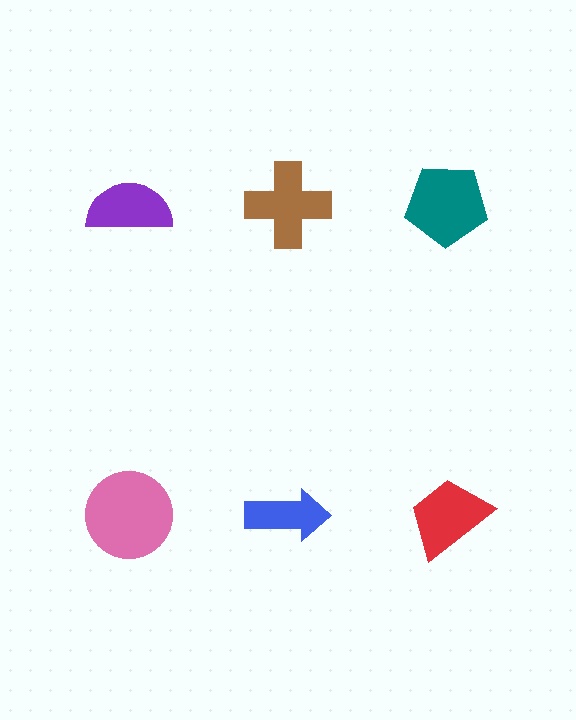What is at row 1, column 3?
A teal pentagon.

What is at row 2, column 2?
A blue arrow.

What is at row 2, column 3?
A red trapezoid.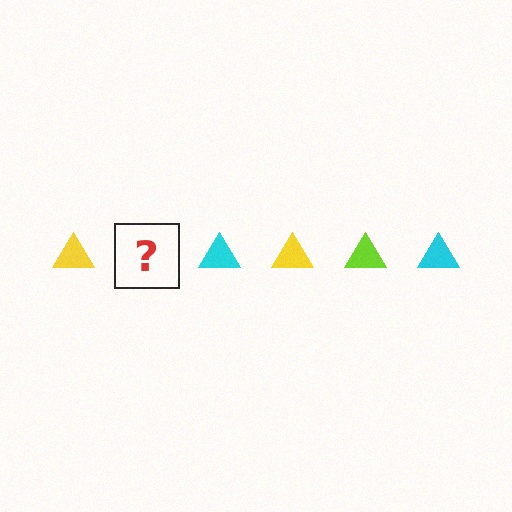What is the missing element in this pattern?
The missing element is a lime triangle.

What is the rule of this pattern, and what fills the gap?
The rule is that the pattern cycles through yellow, lime, cyan triangles. The gap should be filled with a lime triangle.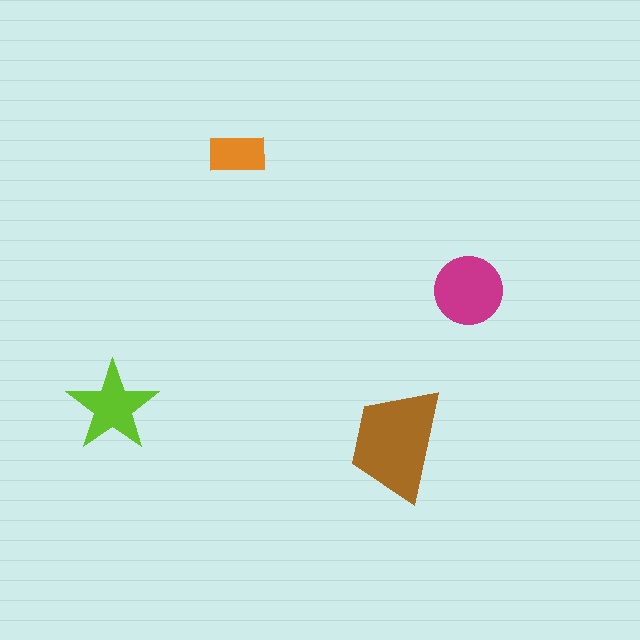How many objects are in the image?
There are 4 objects in the image.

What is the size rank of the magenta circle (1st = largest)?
2nd.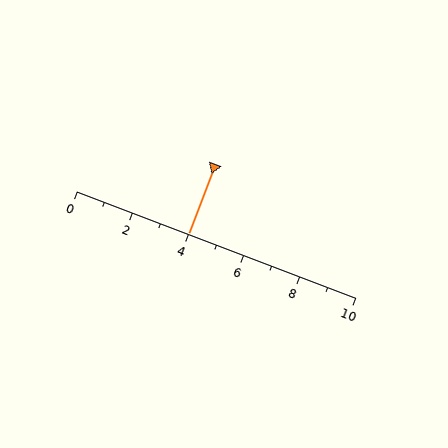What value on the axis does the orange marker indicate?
The marker indicates approximately 4.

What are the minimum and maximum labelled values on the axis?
The axis runs from 0 to 10.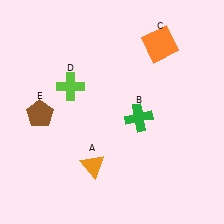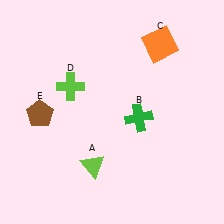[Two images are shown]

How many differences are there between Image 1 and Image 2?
There is 1 difference between the two images.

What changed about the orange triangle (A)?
In Image 1, A is orange. In Image 2, it changed to lime.